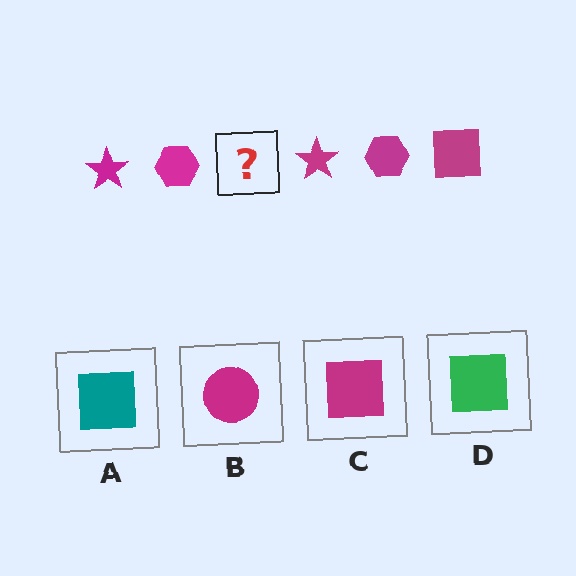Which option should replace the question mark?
Option C.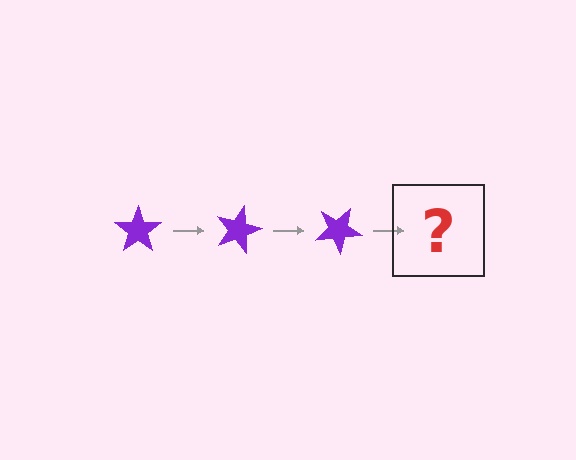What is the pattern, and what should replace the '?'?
The pattern is that the star rotates 15 degrees each step. The '?' should be a purple star rotated 45 degrees.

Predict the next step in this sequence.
The next step is a purple star rotated 45 degrees.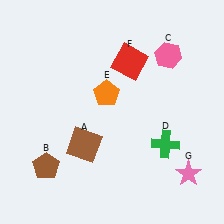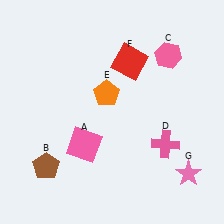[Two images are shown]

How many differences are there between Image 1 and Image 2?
There are 2 differences between the two images.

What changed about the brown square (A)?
In Image 1, A is brown. In Image 2, it changed to pink.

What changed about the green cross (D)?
In Image 1, D is green. In Image 2, it changed to pink.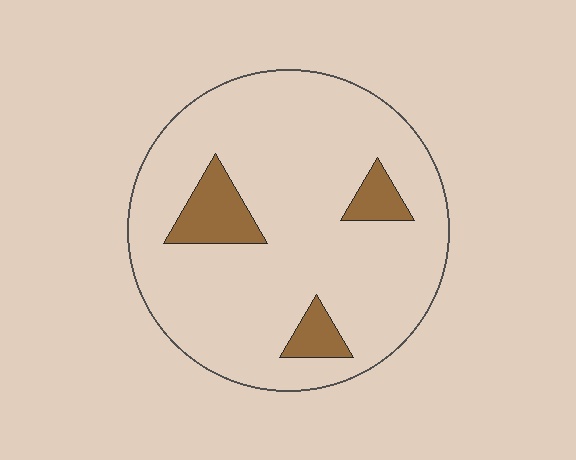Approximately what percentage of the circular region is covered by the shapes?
Approximately 10%.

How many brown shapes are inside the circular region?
3.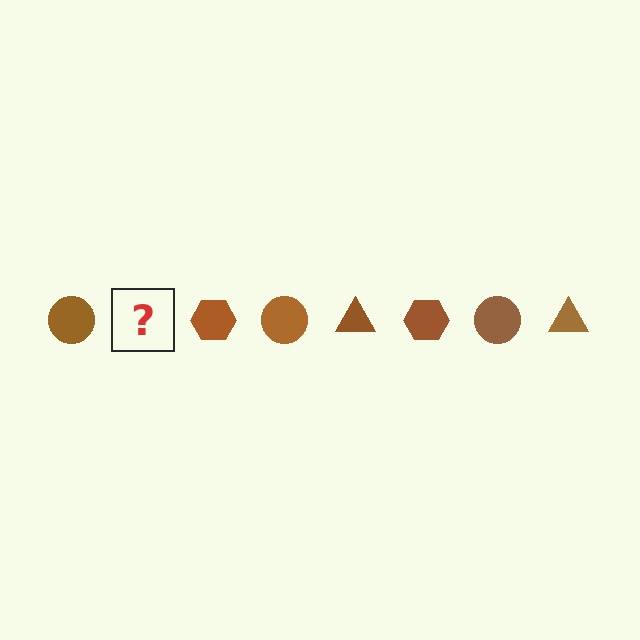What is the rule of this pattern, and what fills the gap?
The rule is that the pattern cycles through circle, triangle, hexagon shapes in brown. The gap should be filled with a brown triangle.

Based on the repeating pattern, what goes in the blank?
The blank should be a brown triangle.